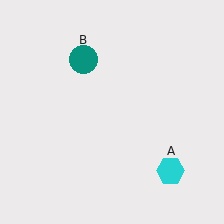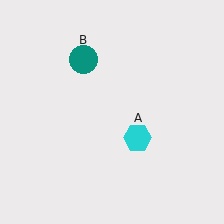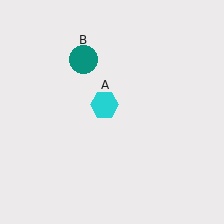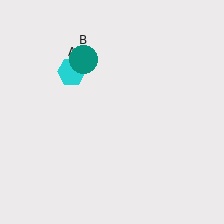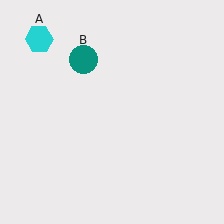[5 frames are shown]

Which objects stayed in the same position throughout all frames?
Teal circle (object B) remained stationary.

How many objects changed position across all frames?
1 object changed position: cyan hexagon (object A).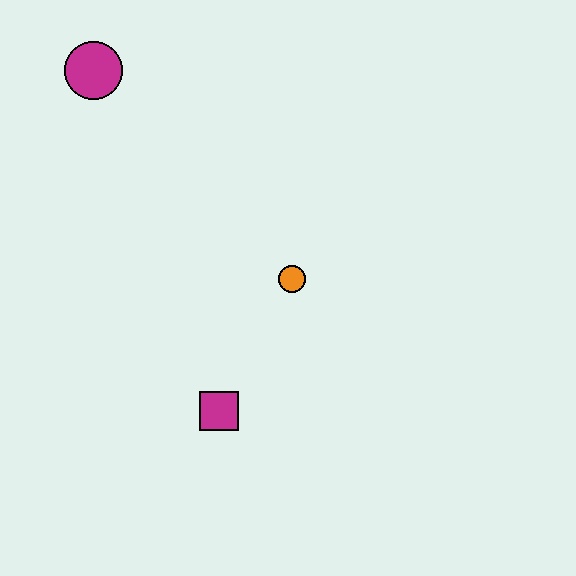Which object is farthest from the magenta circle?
The magenta square is farthest from the magenta circle.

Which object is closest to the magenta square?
The orange circle is closest to the magenta square.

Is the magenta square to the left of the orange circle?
Yes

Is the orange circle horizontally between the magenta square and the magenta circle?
No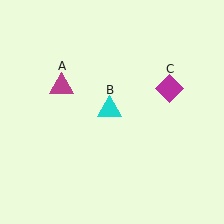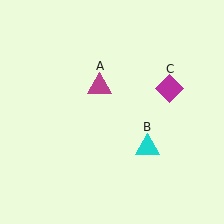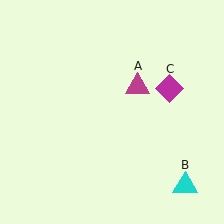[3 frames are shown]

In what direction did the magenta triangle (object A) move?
The magenta triangle (object A) moved right.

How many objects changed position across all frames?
2 objects changed position: magenta triangle (object A), cyan triangle (object B).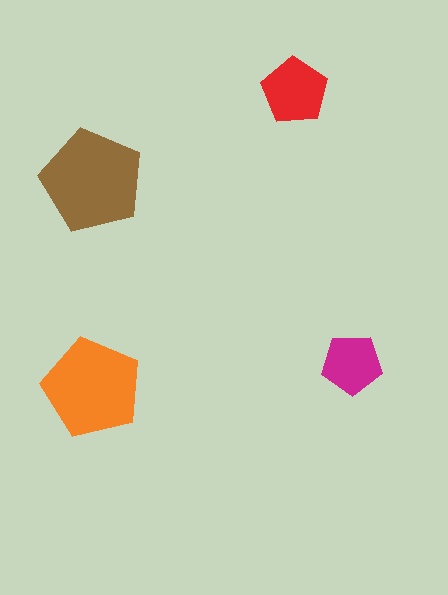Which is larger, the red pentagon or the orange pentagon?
The orange one.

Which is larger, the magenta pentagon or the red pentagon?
The red one.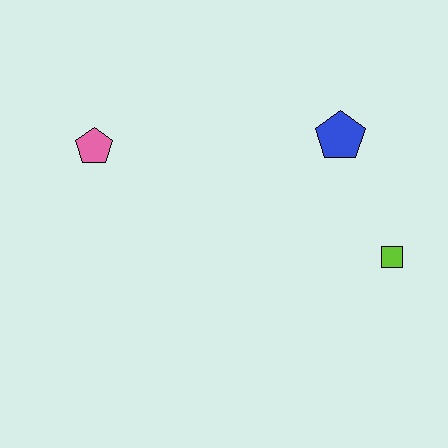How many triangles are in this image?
There are no triangles.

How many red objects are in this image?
There are no red objects.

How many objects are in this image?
There are 3 objects.